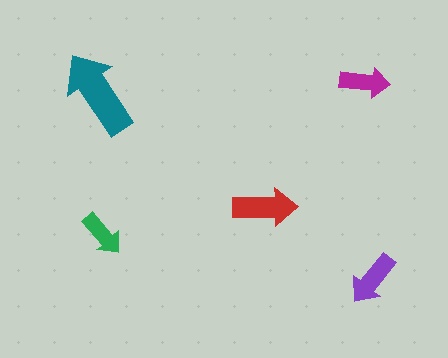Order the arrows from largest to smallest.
the teal one, the red one, the purple one, the magenta one, the green one.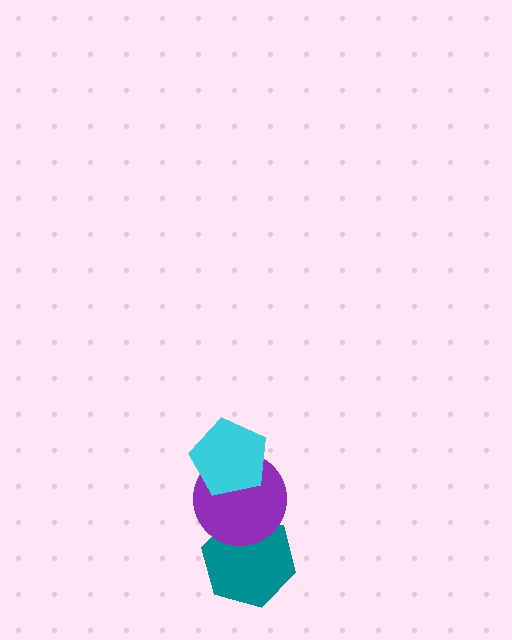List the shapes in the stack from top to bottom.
From top to bottom: the cyan pentagon, the purple circle, the teal hexagon.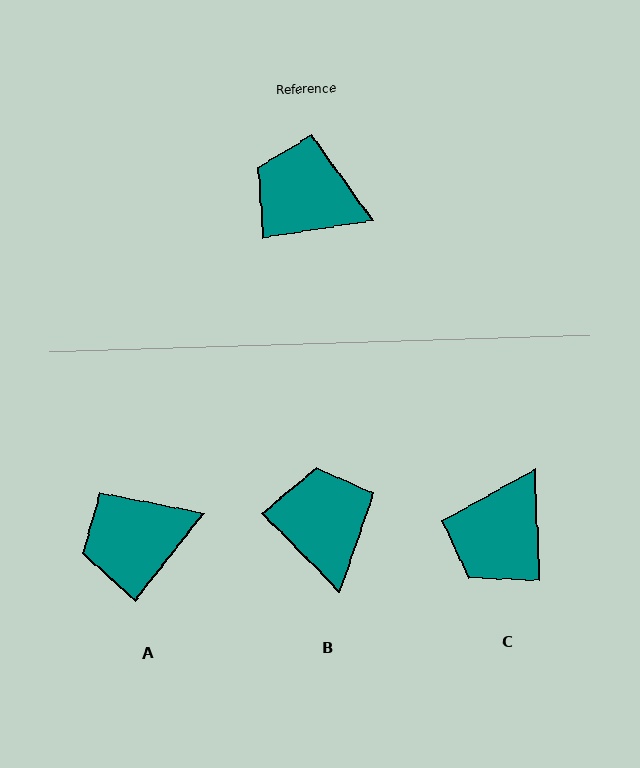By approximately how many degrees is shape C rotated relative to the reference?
Approximately 83 degrees counter-clockwise.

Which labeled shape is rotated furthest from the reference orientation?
C, about 83 degrees away.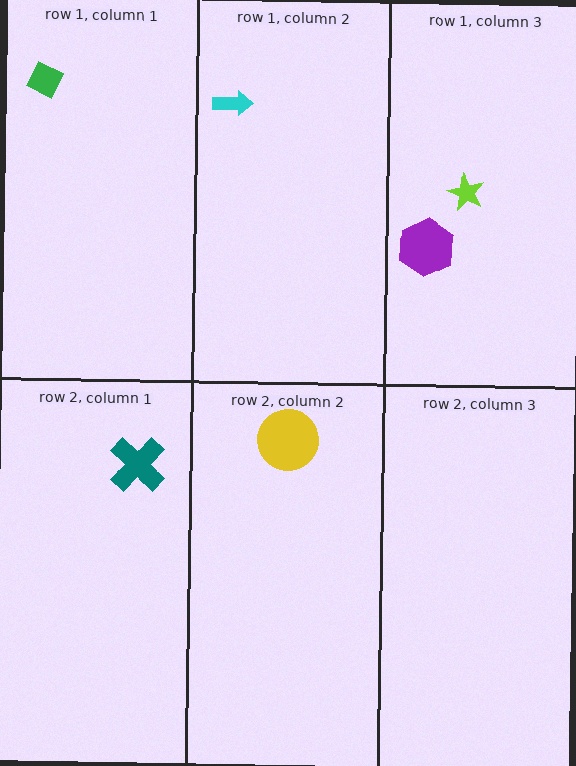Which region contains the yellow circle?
The row 2, column 2 region.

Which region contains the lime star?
The row 1, column 3 region.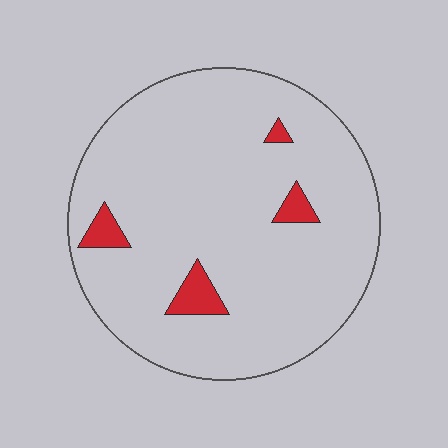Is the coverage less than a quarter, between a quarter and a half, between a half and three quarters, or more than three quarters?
Less than a quarter.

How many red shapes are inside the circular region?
4.